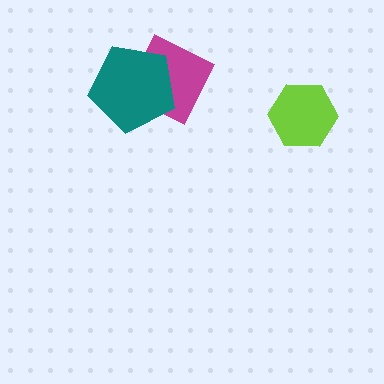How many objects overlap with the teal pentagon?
1 object overlaps with the teal pentagon.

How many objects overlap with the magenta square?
1 object overlaps with the magenta square.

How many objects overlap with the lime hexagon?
0 objects overlap with the lime hexagon.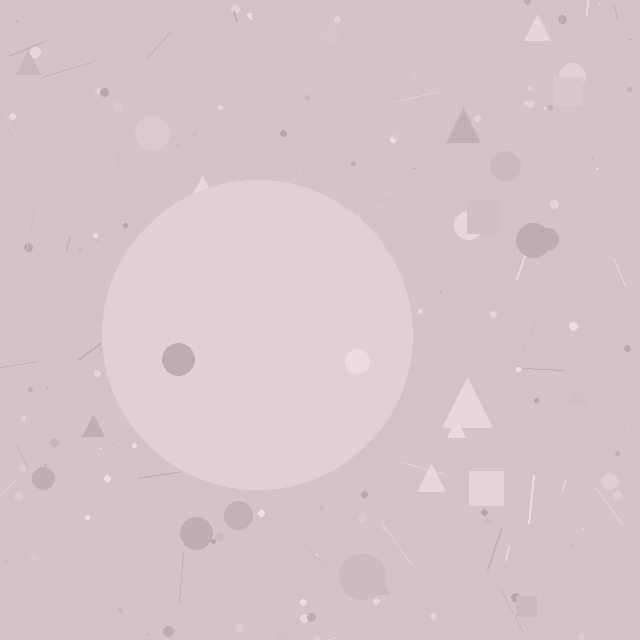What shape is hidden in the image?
A circle is hidden in the image.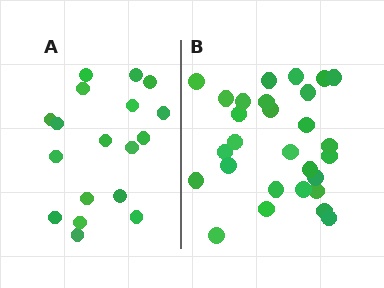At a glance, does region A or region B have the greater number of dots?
Region B (the right region) has more dots.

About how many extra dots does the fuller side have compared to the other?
Region B has roughly 10 or so more dots than region A.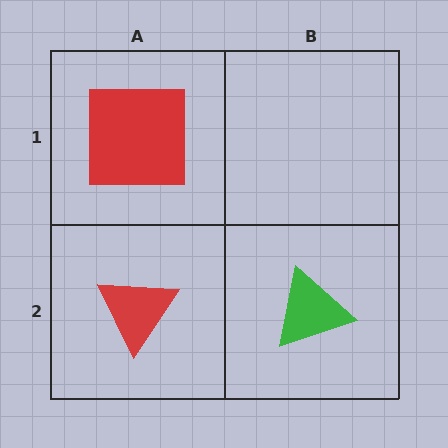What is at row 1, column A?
A red square.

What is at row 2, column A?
A red triangle.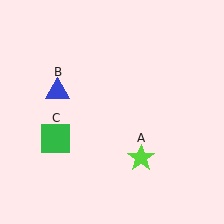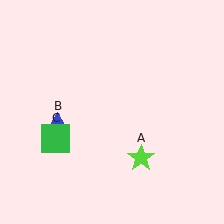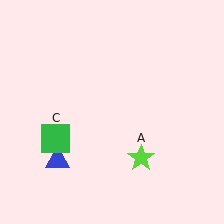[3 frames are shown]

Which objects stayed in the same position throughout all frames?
Lime star (object A) and green square (object C) remained stationary.